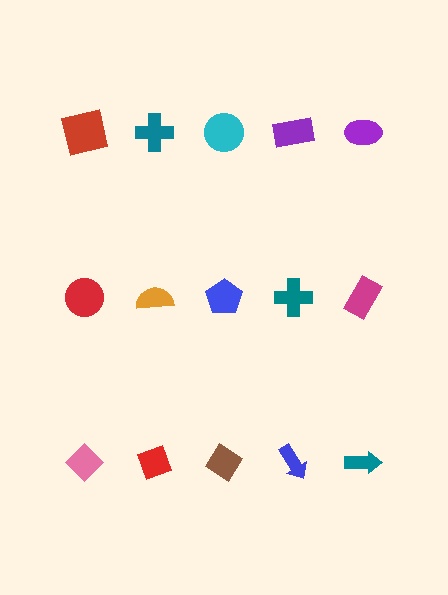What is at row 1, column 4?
A purple rectangle.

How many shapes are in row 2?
5 shapes.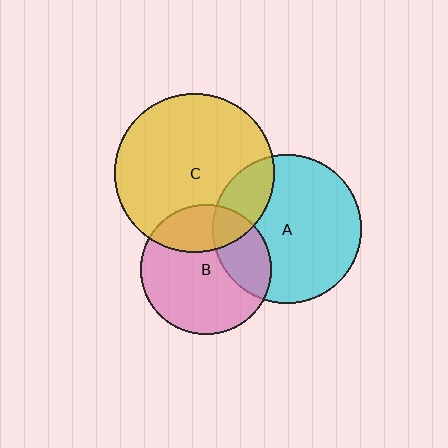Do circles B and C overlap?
Yes.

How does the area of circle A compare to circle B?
Approximately 1.3 times.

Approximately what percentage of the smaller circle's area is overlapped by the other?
Approximately 25%.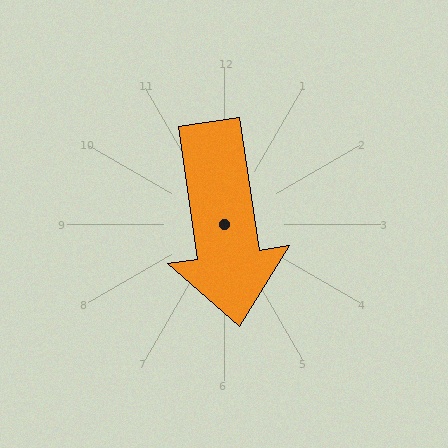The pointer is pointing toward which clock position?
Roughly 6 o'clock.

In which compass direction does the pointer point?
South.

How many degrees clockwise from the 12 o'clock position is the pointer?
Approximately 172 degrees.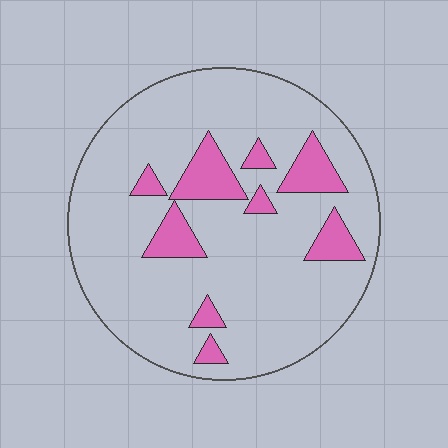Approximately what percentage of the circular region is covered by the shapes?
Approximately 15%.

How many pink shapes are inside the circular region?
9.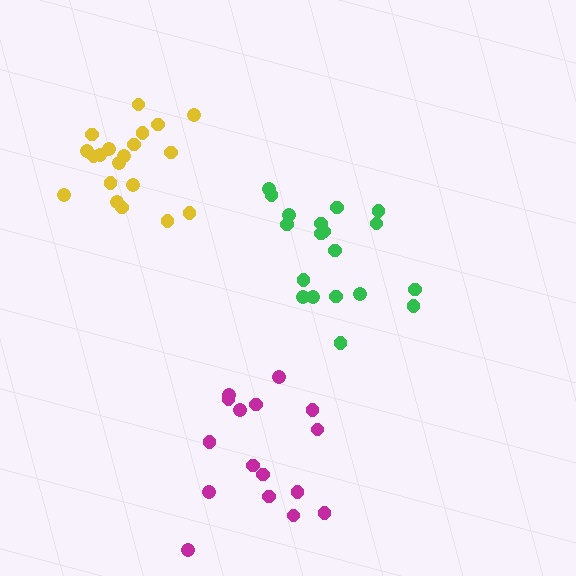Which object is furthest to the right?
The green cluster is rightmost.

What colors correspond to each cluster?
The clusters are colored: magenta, yellow, green.